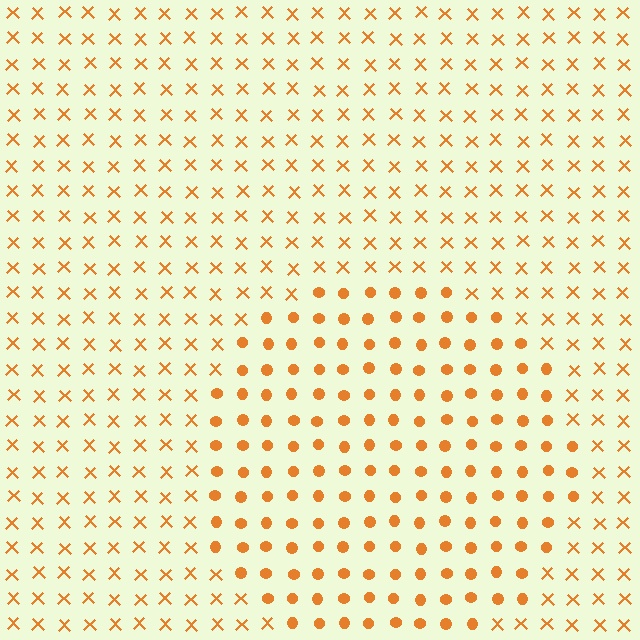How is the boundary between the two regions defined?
The boundary is defined by a change in element shape: circles inside vs. X marks outside. All elements share the same color and spacing.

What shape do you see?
I see a circle.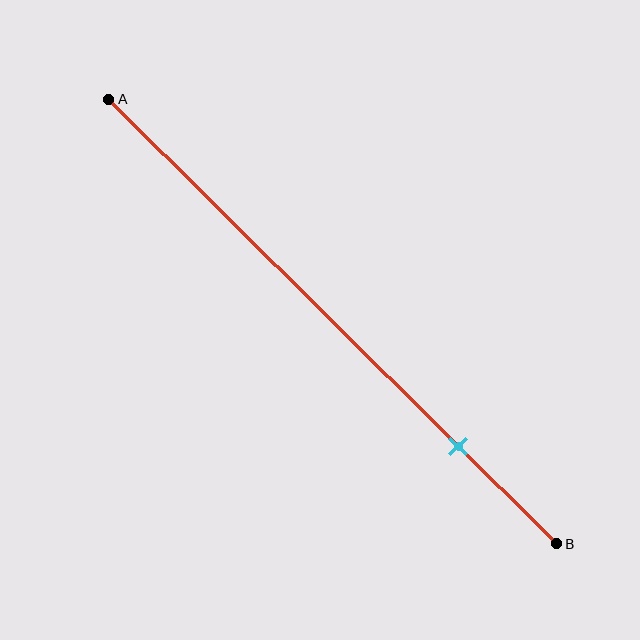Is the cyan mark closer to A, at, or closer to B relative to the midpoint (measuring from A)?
The cyan mark is closer to point B than the midpoint of segment AB.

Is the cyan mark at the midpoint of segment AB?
No, the mark is at about 80% from A, not at the 50% midpoint.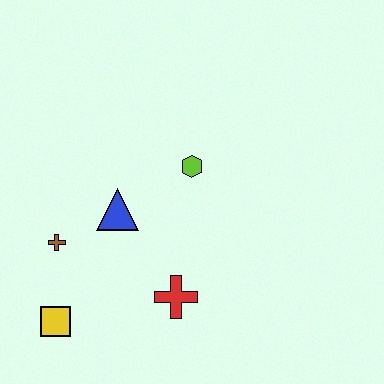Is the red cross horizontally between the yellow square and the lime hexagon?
Yes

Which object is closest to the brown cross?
The blue triangle is closest to the brown cross.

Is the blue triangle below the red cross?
No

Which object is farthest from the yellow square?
The lime hexagon is farthest from the yellow square.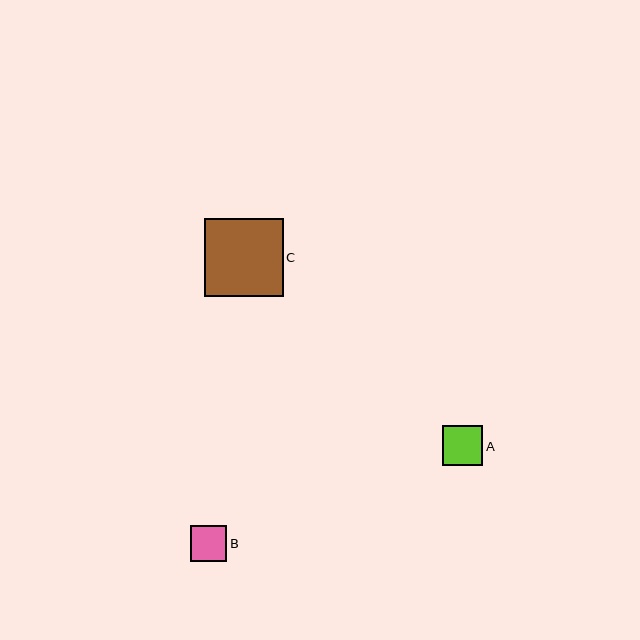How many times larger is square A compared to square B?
Square A is approximately 1.1 times the size of square B.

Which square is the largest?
Square C is the largest with a size of approximately 79 pixels.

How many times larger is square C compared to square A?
Square C is approximately 1.9 times the size of square A.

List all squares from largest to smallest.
From largest to smallest: C, A, B.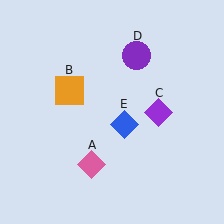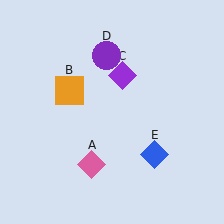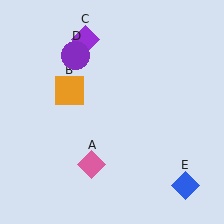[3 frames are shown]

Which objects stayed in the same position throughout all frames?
Pink diamond (object A) and orange square (object B) remained stationary.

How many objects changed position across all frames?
3 objects changed position: purple diamond (object C), purple circle (object D), blue diamond (object E).